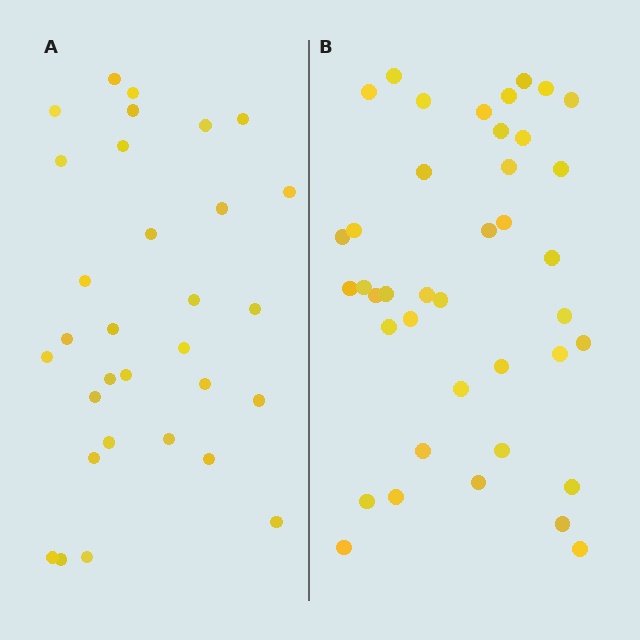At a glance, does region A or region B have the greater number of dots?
Region B (the right region) has more dots.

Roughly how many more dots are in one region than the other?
Region B has roughly 8 or so more dots than region A.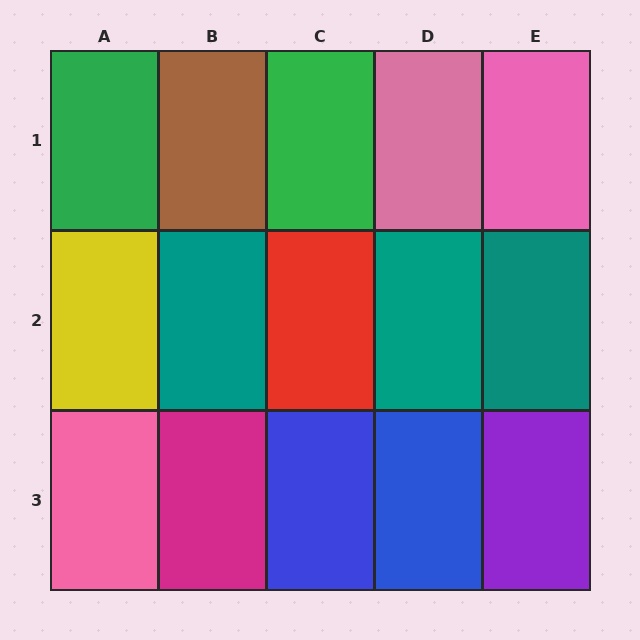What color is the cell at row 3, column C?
Blue.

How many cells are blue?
2 cells are blue.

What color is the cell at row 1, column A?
Green.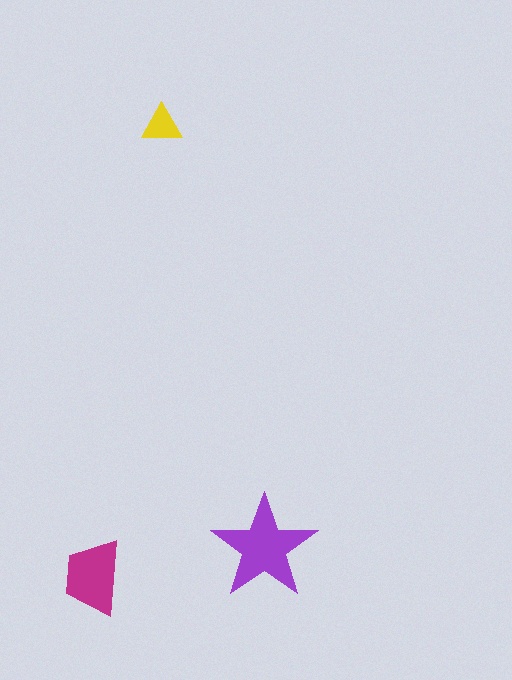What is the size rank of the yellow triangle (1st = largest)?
3rd.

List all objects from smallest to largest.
The yellow triangle, the magenta trapezoid, the purple star.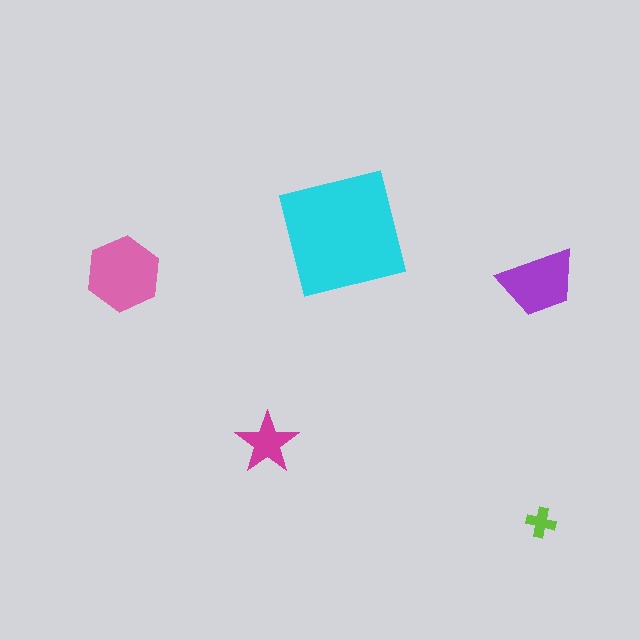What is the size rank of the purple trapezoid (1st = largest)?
3rd.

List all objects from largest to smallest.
The cyan square, the pink hexagon, the purple trapezoid, the magenta star, the lime cross.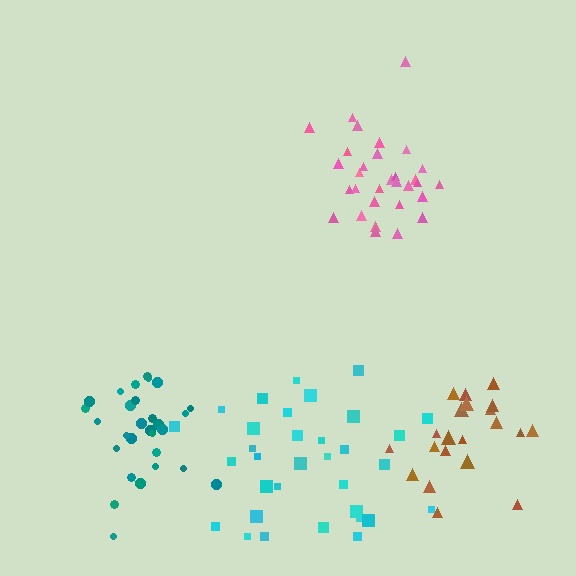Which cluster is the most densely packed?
Teal.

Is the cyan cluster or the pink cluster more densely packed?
Pink.